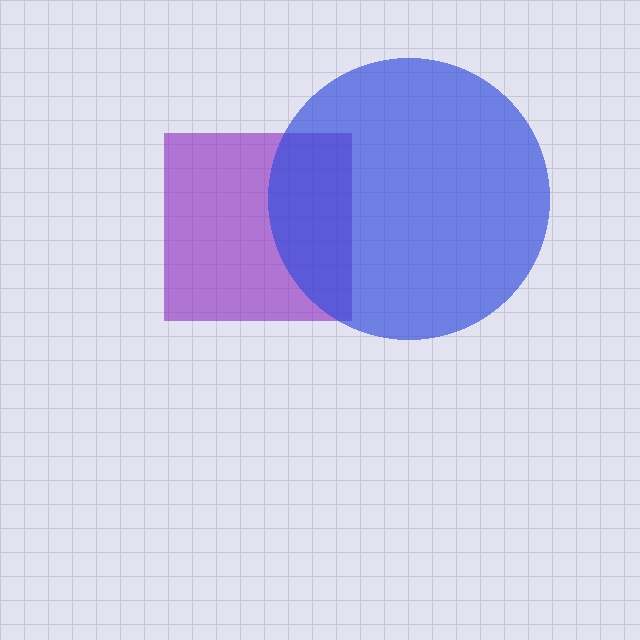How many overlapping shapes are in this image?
There are 2 overlapping shapes in the image.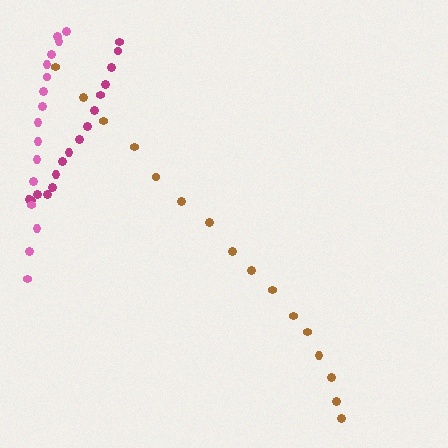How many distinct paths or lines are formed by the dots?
There are 3 distinct paths.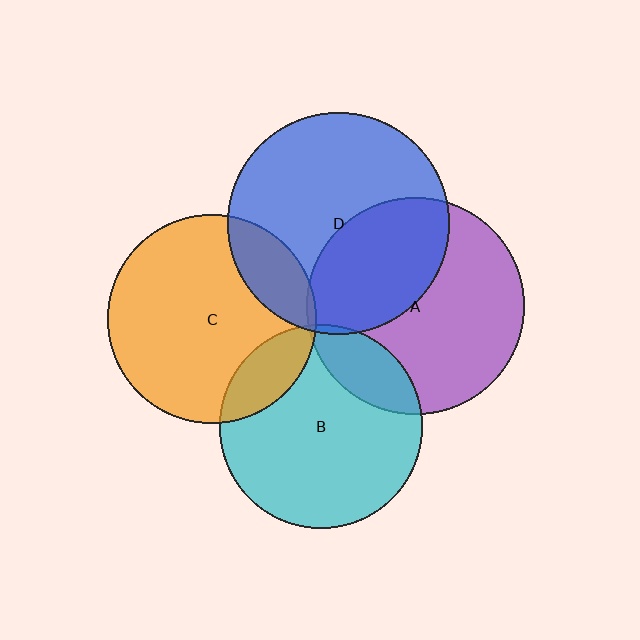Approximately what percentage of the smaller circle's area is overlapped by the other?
Approximately 15%.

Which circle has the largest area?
Circle D (blue).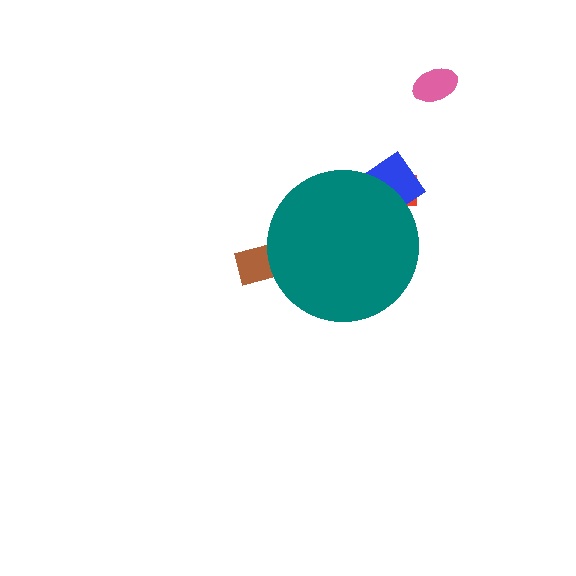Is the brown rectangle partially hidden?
Yes, the brown rectangle is partially hidden behind the teal circle.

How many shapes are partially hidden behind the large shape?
3 shapes are partially hidden.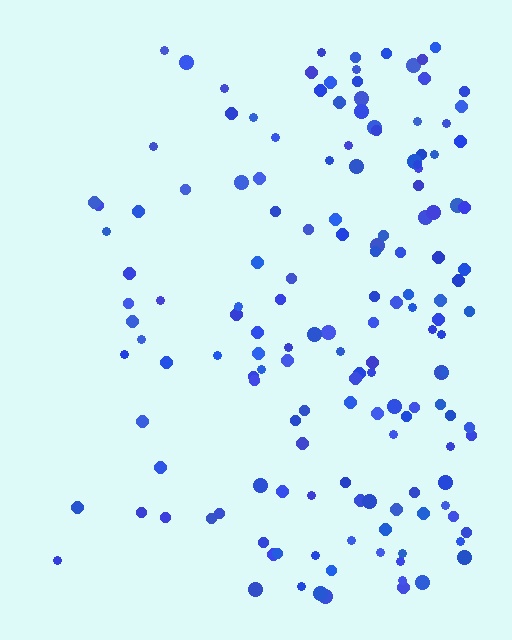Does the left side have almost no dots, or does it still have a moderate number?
Still a moderate number, just noticeably fewer than the right.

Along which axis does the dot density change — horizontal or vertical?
Horizontal.